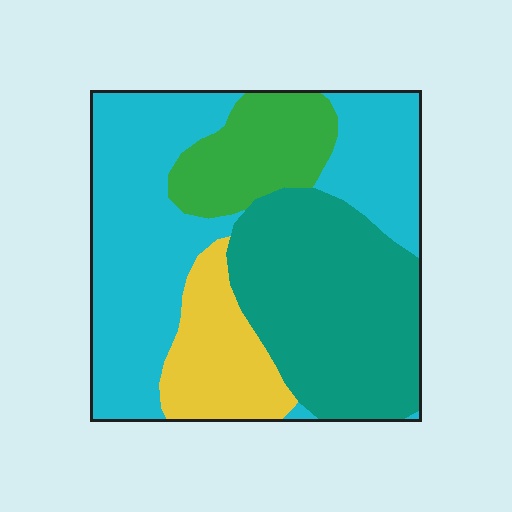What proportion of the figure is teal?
Teal takes up about one third (1/3) of the figure.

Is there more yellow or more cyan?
Cyan.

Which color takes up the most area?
Cyan, at roughly 40%.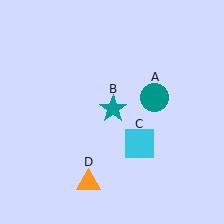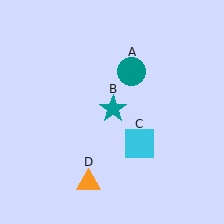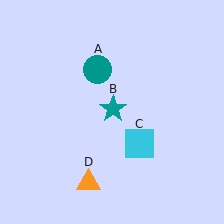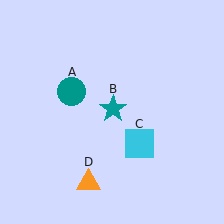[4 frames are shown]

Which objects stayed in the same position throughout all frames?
Teal star (object B) and cyan square (object C) and orange triangle (object D) remained stationary.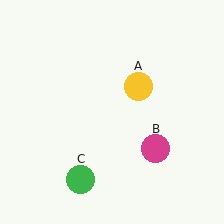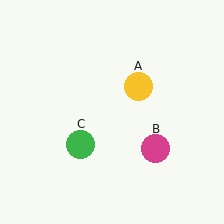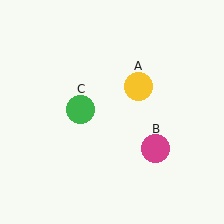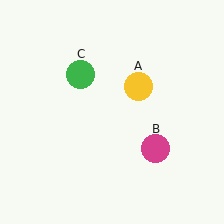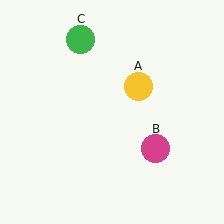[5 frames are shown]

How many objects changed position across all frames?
1 object changed position: green circle (object C).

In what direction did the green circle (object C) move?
The green circle (object C) moved up.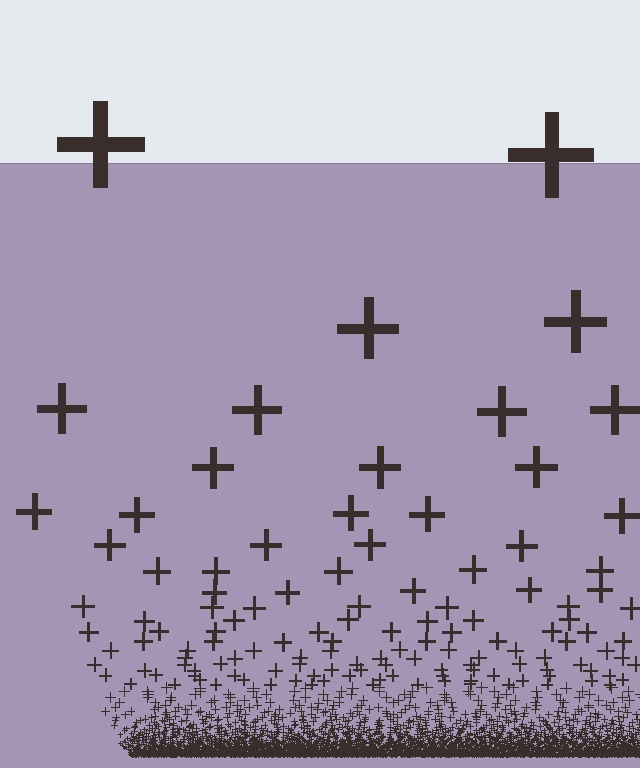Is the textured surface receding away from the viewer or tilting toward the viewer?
The surface appears to tilt toward the viewer. Texture elements get larger and sparser toward the top.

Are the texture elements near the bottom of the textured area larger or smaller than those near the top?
Smaller. The gradient is inverted — elements near the bottom are smaller and denser.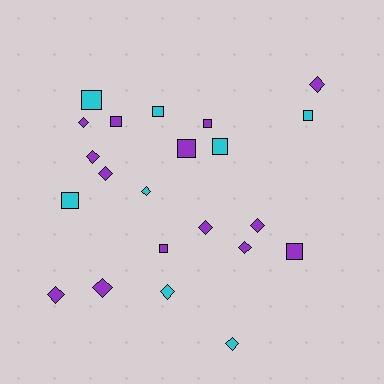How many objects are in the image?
There are 22 objects.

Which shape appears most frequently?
Diamond, with 12 objects.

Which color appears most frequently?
Purple, with 14 objects.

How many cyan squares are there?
There are 5 cyan squares.